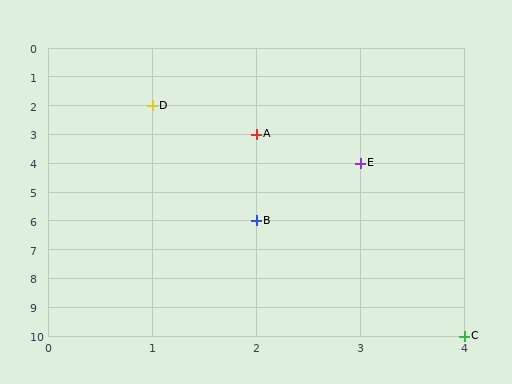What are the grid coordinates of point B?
Point B is at grid coordinates (2, 6).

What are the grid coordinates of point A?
Point A is at grid coordinates (2, 3).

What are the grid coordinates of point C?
Point C is at grid coordinates (4, 10).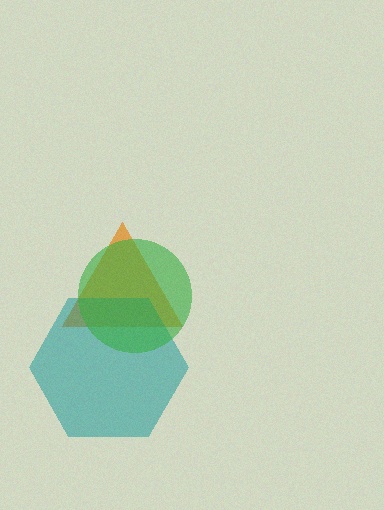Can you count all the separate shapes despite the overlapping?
Yes, there are 3 separate shapes.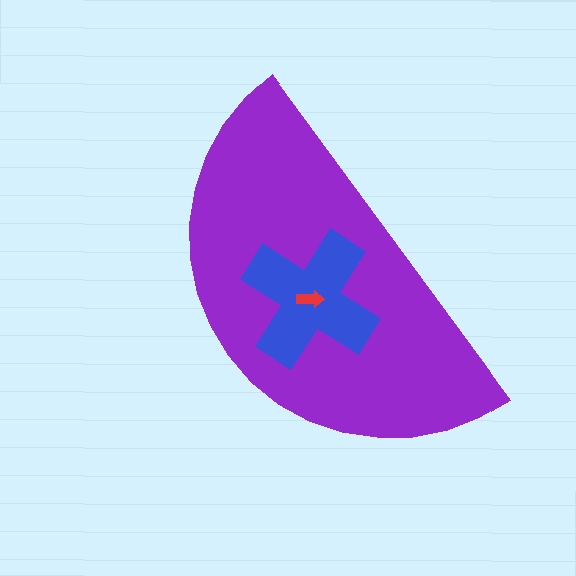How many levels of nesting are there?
3.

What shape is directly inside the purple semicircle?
The blue cross.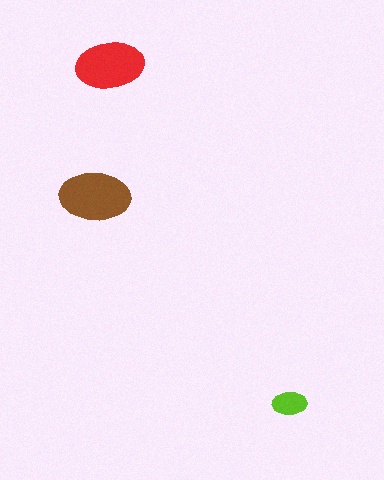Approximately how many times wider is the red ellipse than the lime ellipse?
About 2 times wider.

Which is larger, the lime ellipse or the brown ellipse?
The brown one.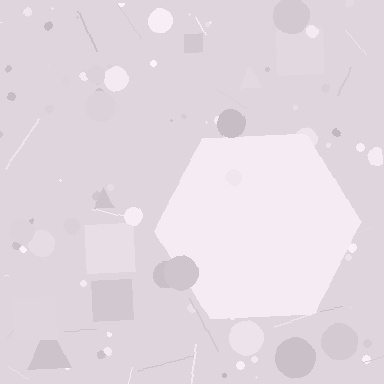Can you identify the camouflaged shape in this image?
The camouflaged shape is a hexagon.